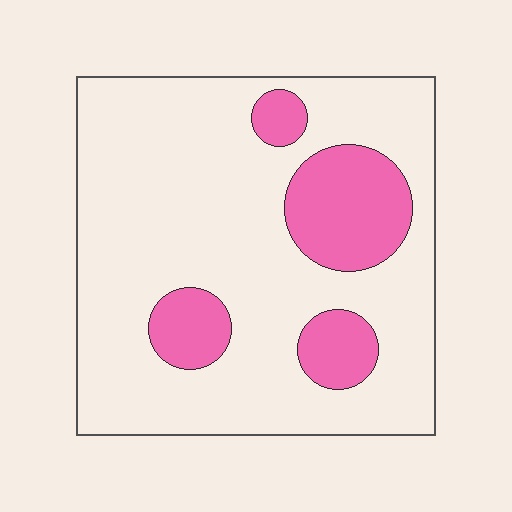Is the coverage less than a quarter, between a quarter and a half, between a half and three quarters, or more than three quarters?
Less than a quarter.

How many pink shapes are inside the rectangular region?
4.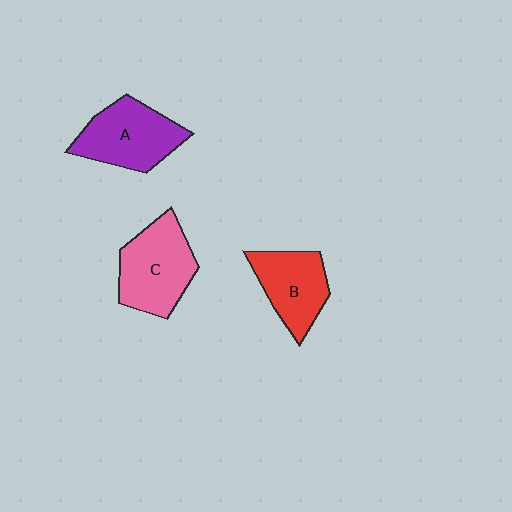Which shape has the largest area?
Shape C (pink).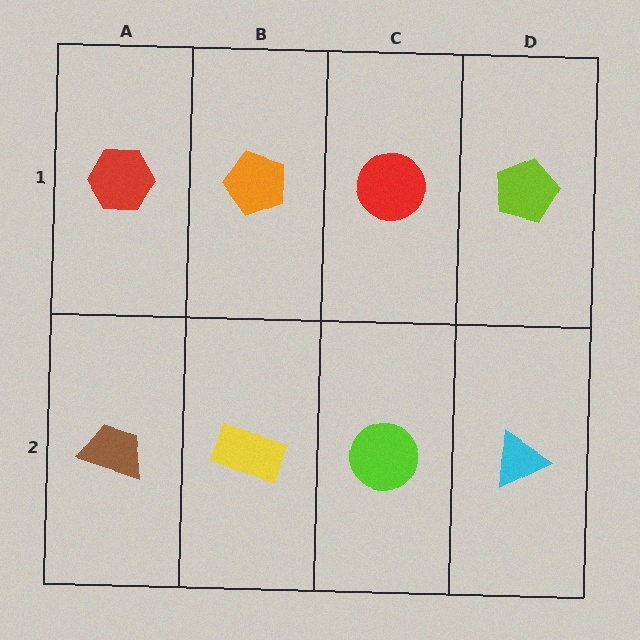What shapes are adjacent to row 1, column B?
A yellow rectangle (row 2, column B), a red hexagon (row 1, column A), a red circle (row 1, column C).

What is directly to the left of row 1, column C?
An orange pentagon.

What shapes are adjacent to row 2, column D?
A lime pentagon (row 1, column D), a lime circle (row 2, column C).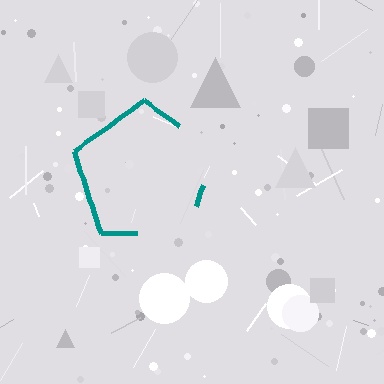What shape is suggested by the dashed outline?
The dashed outline suggests a pentagon.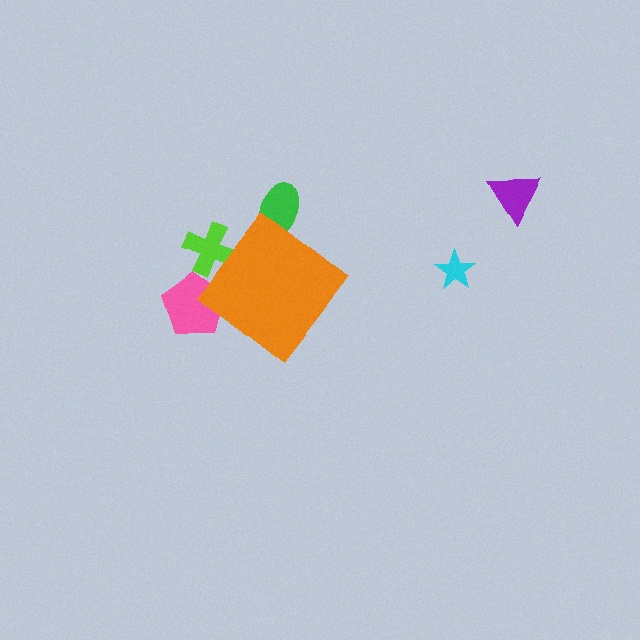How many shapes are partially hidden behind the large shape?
3 shapes are partially hidden.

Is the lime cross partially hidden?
Yes, the lime cross is partially hidden behind the orange diamond.